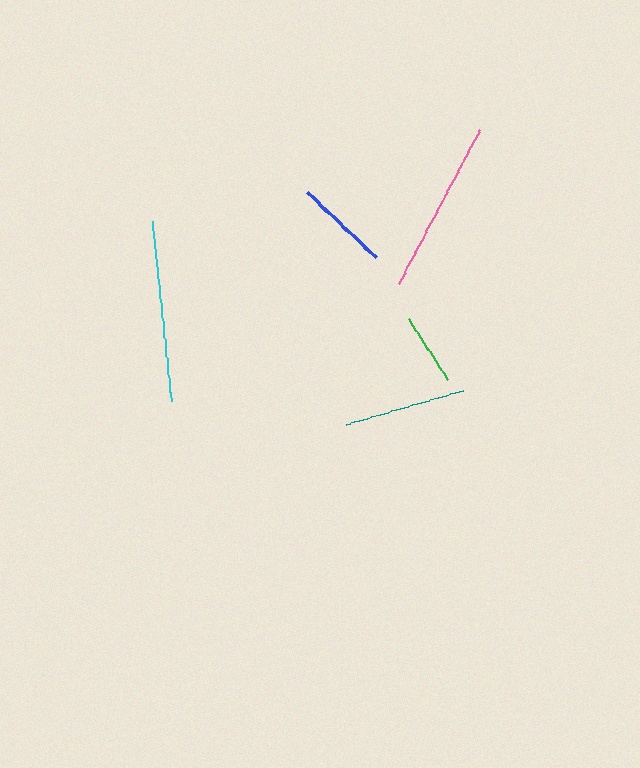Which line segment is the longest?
The cyan line is the longest at approximately 180 pixels.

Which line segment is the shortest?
The green line is the shortest at approximately 72 pixels.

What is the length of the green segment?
The green segment is approximately 72 pixels long.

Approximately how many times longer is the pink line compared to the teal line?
The pink line is approximately 1.4 times the length of the teal line.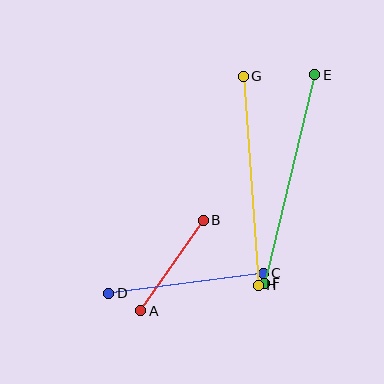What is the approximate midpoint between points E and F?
The midpoint is at approximately (290, 179) pixels.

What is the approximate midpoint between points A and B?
The midpoint is at approximately (172, 265) pixels.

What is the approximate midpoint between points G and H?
The midpoint is at approximately (251, 181) pixels.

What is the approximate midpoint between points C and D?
The midpoint is at approximately (186, 283) pixels.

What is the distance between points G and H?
The distance is approximately 209 pixels.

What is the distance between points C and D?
The distance is approximately 156 pixels.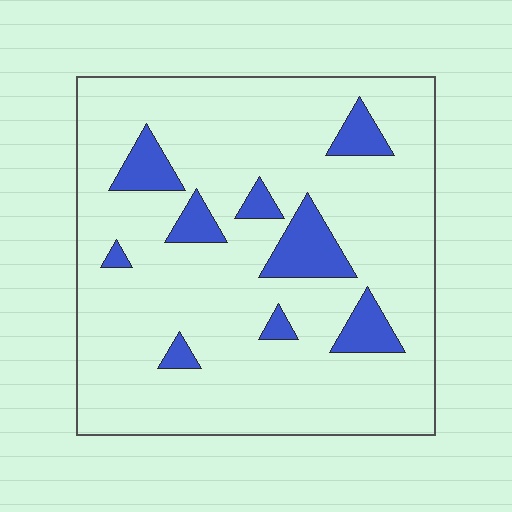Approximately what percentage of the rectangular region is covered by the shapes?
Approximately 15%.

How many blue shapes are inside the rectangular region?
9.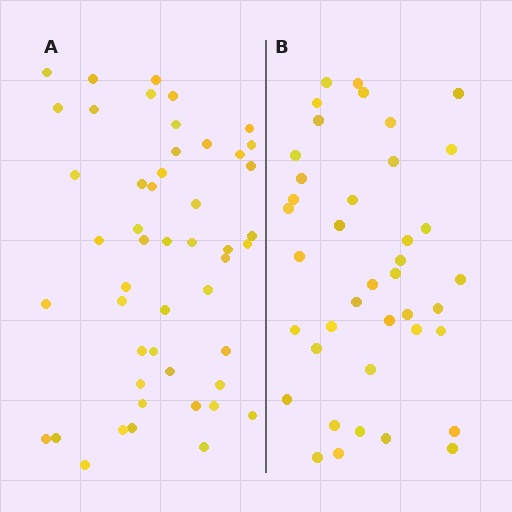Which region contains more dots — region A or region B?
Region A (the left region) has more dots.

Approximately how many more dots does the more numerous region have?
Region A has roughly 8 or so more dots than region B.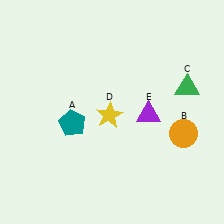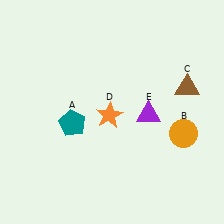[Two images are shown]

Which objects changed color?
C changed from green to brown. D changed from yellow to orange.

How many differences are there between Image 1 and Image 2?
There are 2 differences between the two images.